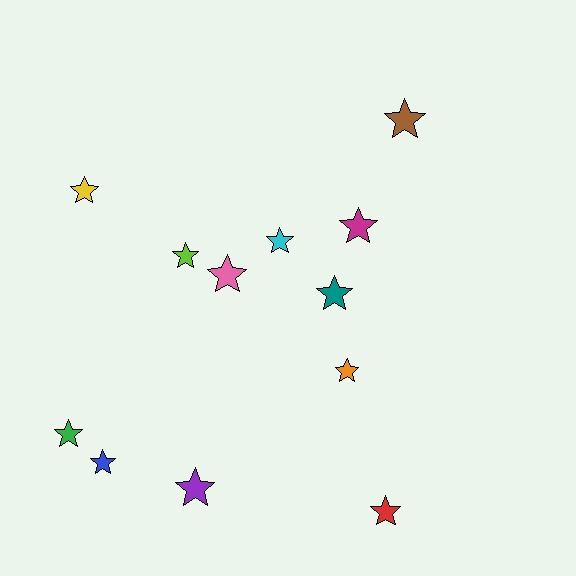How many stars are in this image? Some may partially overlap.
There are 12 stars.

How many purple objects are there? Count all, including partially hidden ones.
There is 1 purple object.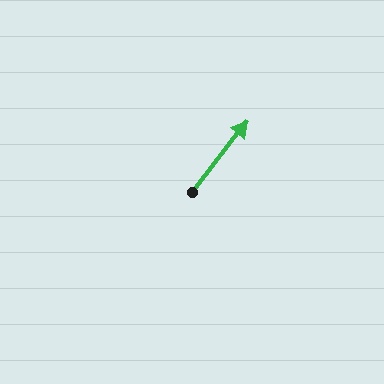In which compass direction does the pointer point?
Northeast.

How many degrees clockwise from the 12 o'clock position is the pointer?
Approximately 38 degrees.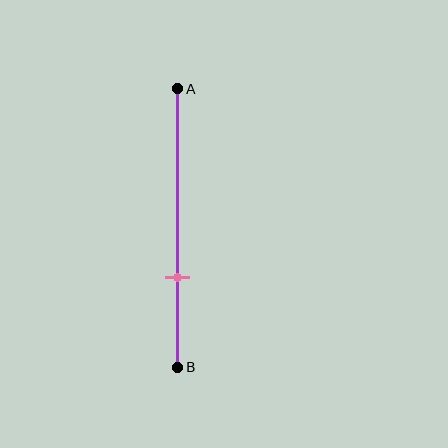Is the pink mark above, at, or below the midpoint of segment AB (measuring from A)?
The pink mark is below the midpoint of segment AB.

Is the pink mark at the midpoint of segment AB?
No, the mark is at about 70% from A, not at the 50% midpoint.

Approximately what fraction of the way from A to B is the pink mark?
The pink mark is approximately 70% of the way from A to B.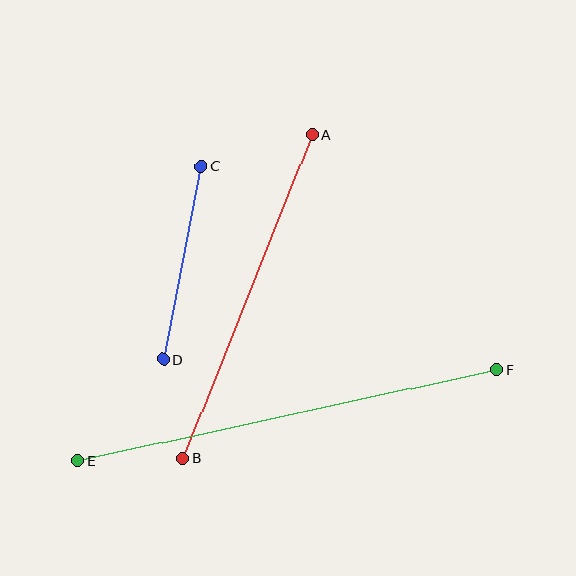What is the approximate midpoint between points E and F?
The midpoint is at approximately (287, 415) pixels.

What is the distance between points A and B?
The distance is approximately 348 pixels.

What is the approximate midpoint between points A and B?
The midpoint is at approximately (247, 296) pixels.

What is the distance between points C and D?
The distance is approximately 197 pixels.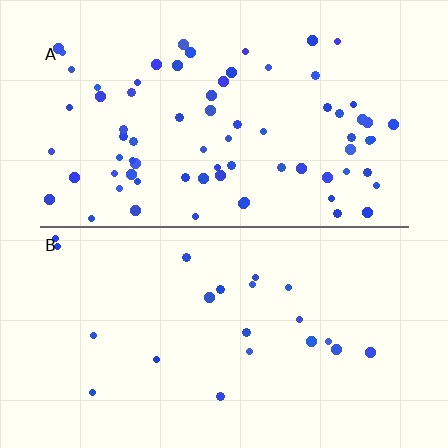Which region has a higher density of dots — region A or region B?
A (the top).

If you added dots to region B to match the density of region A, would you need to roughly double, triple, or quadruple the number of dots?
Approximately triple.